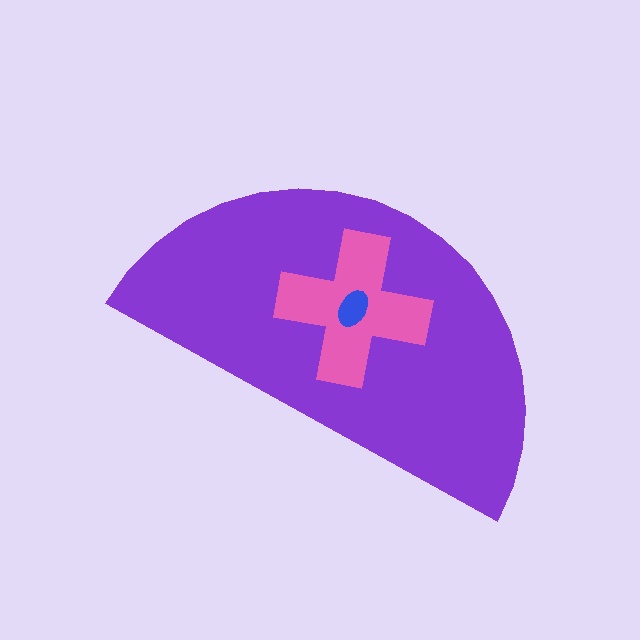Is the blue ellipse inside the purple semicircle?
Yes.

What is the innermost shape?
The blue ellipse.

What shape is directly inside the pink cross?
The blue ellipse.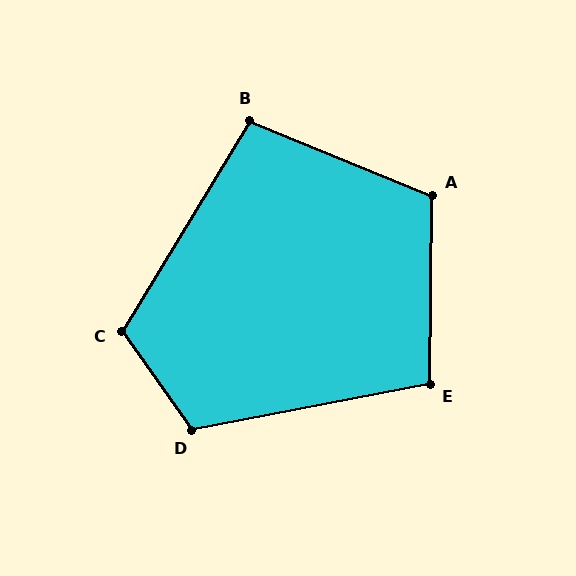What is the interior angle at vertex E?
Approximately 102 degrees (obtuse).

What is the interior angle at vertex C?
Approximately 113 degrees (obtuse).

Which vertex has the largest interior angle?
D, at approximately 114 degrees.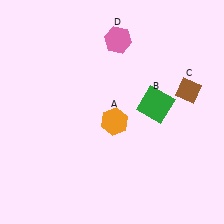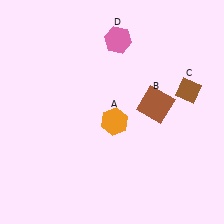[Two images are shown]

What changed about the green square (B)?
In Image 1, B is green. In Image 2, it changed to brown.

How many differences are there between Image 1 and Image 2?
There is 1 difference between the two images.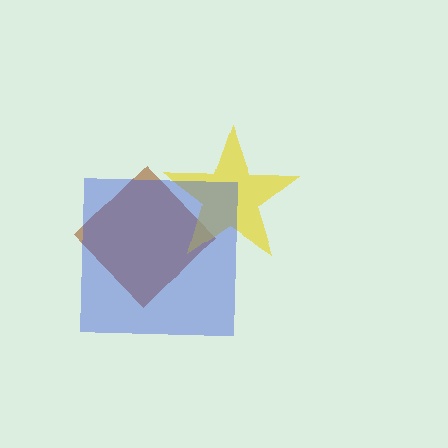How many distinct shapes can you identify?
There are 3 distinct shapes: a brown diamond, a yellow star, a blue square.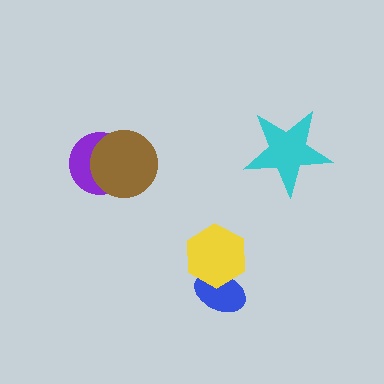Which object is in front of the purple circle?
The brown circle is in front of the purple circle.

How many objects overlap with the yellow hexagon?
1 object overlaps with the yellow hexagon.